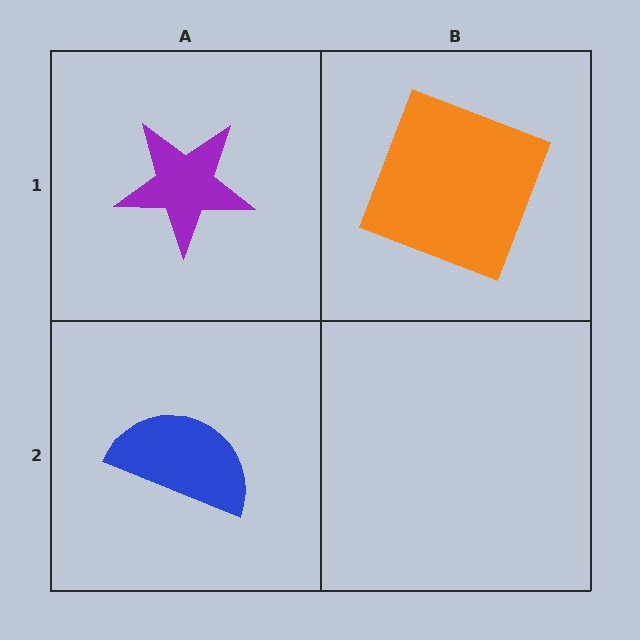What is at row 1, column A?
A purple star.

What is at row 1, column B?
An orange square.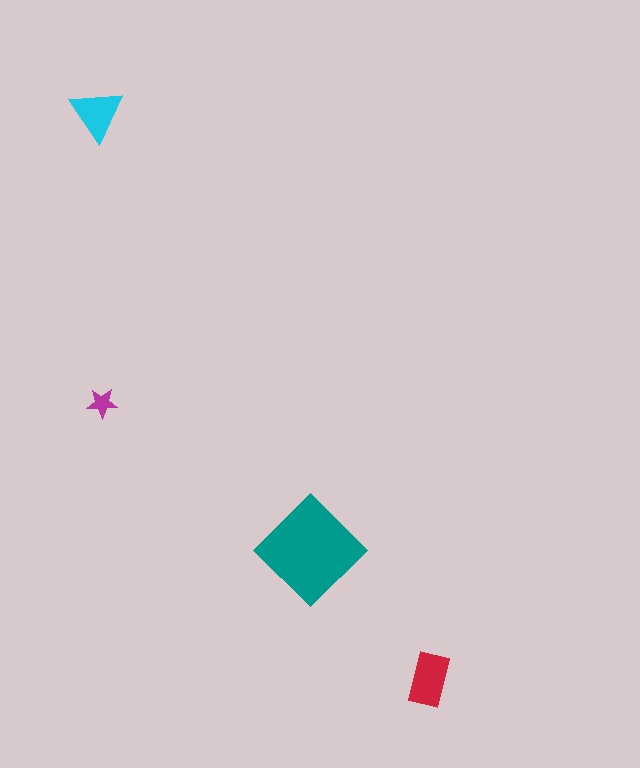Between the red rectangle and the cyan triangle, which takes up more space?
The red rectangle.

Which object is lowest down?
The red rectangle is bottommost.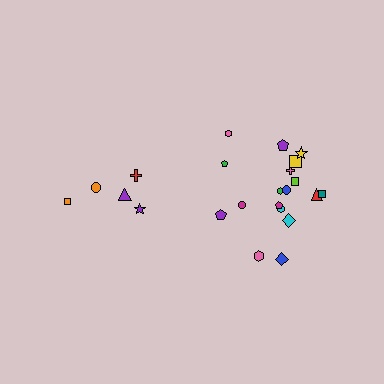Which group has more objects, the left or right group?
The right group.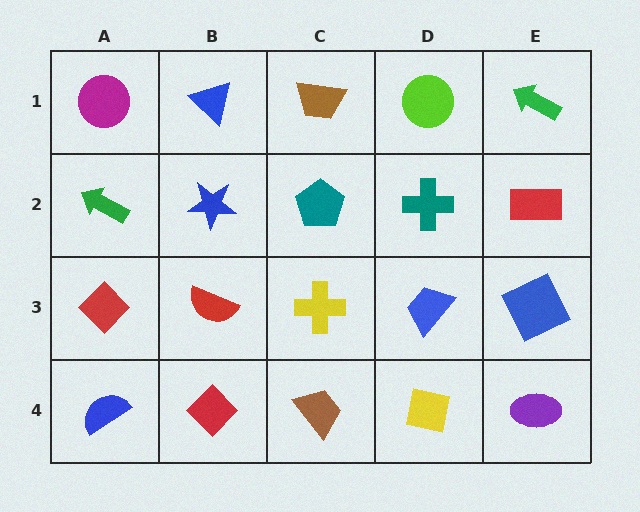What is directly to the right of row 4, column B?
A brown trapezoid.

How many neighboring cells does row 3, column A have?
3.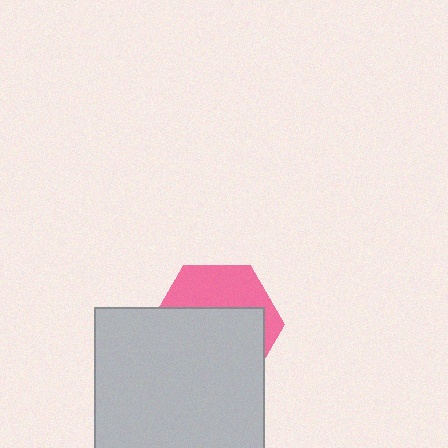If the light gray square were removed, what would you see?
You would see the complete pink hexagon.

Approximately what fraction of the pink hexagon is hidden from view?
Roughly 63% of the pink hexagon is hidden behind the light gray square.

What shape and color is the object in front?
The object in front is a light gray square.